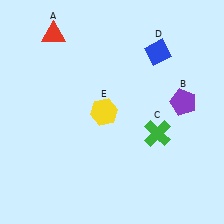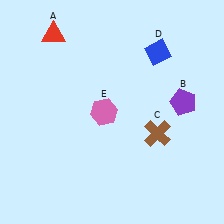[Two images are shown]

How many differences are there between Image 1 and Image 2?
There are 2 differences between the two images.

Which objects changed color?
C changed from green to brown. E changed from yellow to pink.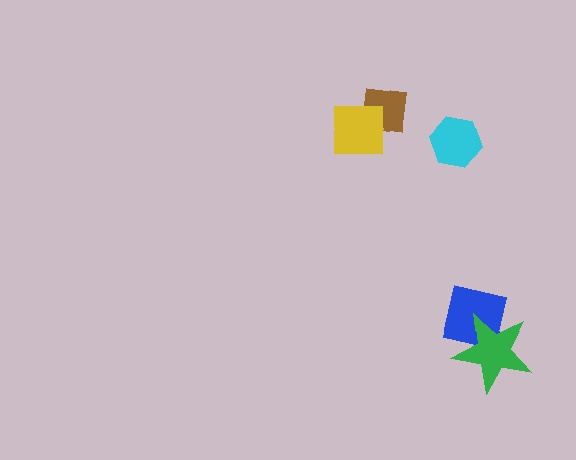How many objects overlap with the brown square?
1 object overlaps with the brown square.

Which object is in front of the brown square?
The yellow square is in front of the brown square.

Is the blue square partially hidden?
Yes, it is partially covered by another shape.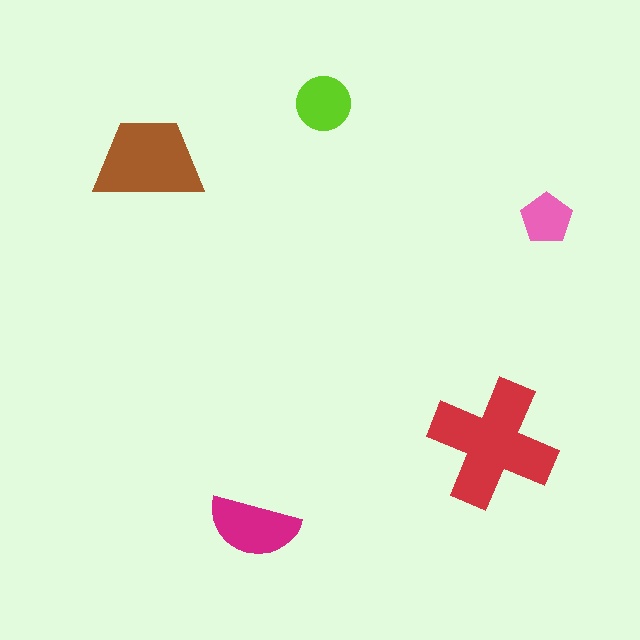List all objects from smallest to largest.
The pink pentagon, the lime circle, the magenta semicircle, the brown trapezoid, the red cross.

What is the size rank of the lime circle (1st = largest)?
4th.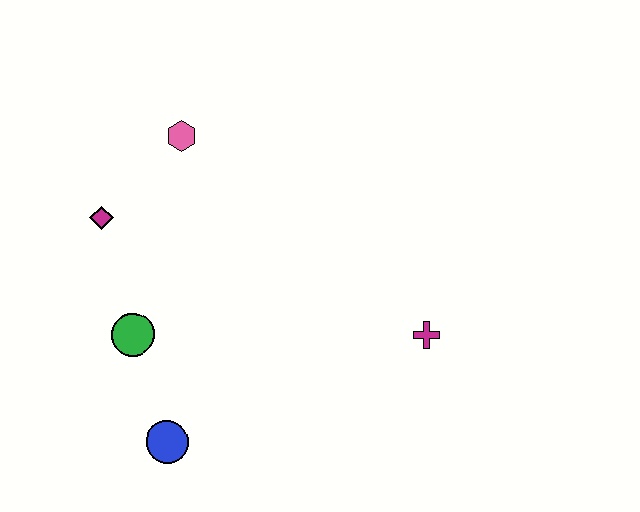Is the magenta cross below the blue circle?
No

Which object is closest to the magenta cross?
The blue circle is closest to the magenta cross.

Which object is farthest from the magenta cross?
The magenta diamond is farthest from the magenta cross.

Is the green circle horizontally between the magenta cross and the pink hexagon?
No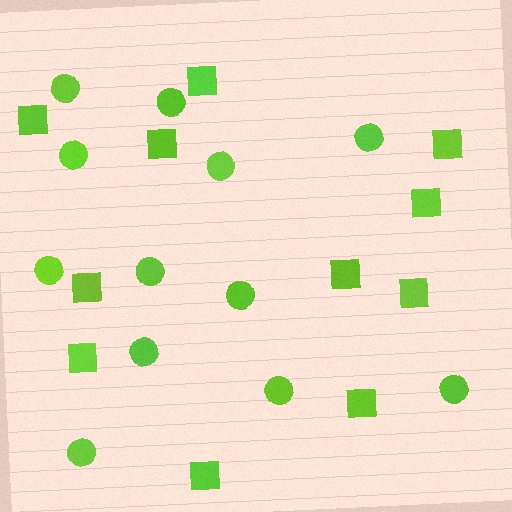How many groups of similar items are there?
There are 2 groups: one group of circles (12) and one group of squares (11).